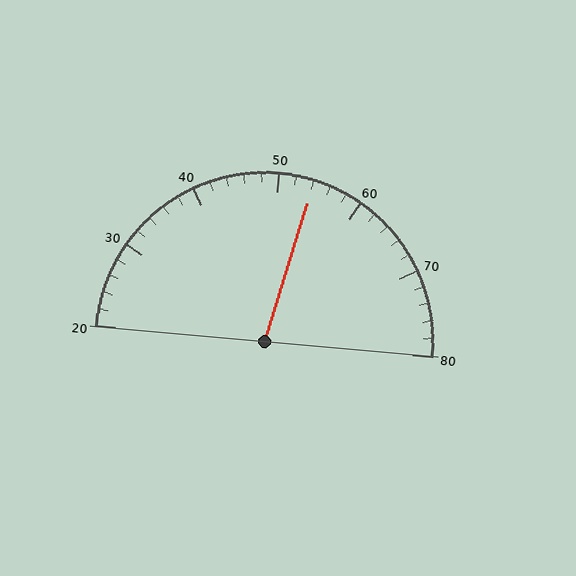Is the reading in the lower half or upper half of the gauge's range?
The reading is in the upper half of the range (20 to 80).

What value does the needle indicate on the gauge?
The needle indicates approximately 54.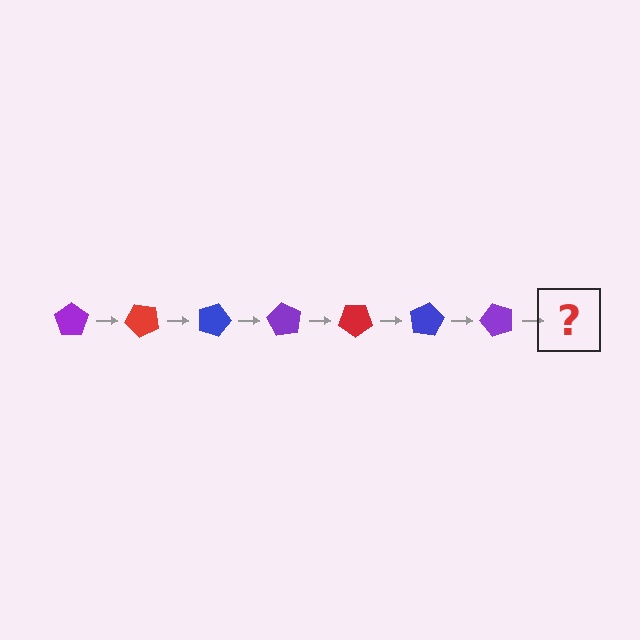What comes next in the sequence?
The next element should be a red pentagon, rotated 315 degrees from the start.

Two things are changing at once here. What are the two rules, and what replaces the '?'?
The two rules are that it rotates 45 degrees each step and the color cycles through purple, red, and blue. The '?' should be a red pentagon, rotated 315 degrees from the start.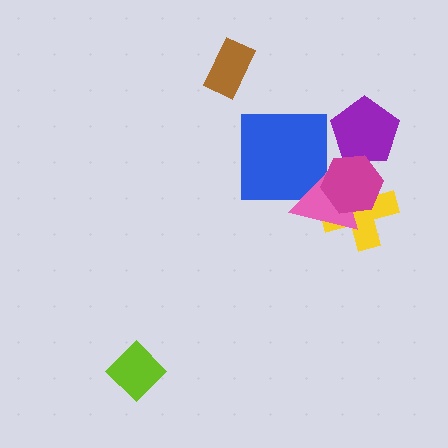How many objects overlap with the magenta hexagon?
3 objects overlap with the magenta hexagon.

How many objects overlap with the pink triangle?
3 objects overlap with the pink triangle.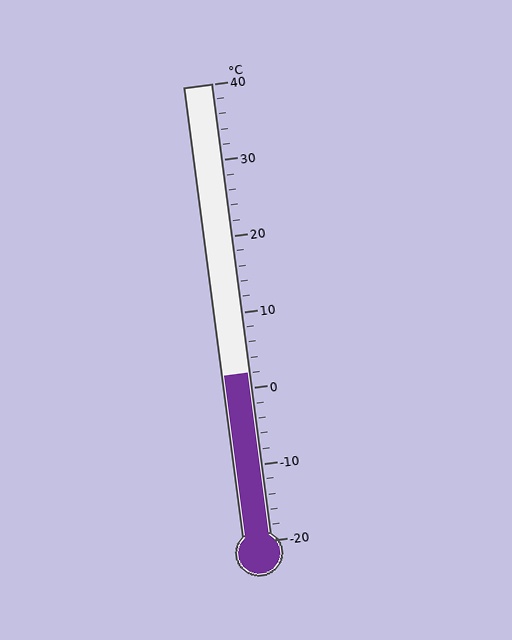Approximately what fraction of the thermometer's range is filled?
The thermometer is filled to approximately 35% of its range.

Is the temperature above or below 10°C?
The temperature is below 10°C.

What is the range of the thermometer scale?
The thermometer scale ranges from -20°C to 40°C.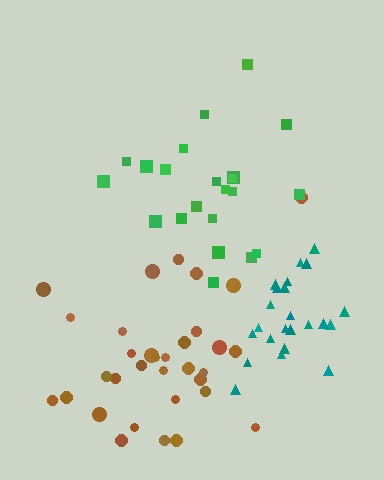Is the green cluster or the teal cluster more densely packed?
Teal.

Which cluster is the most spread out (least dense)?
Green.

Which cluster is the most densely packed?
Teal.